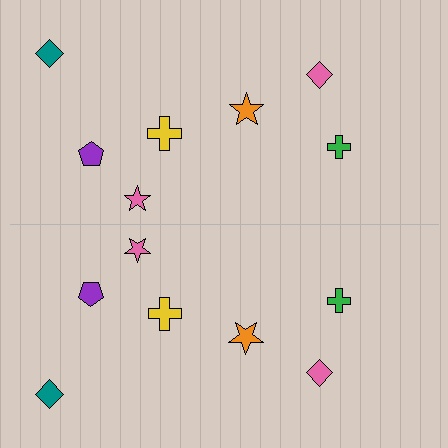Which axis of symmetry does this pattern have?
The pattern has a horizontal axis of symmetry running through the center of the image.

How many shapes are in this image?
There are 14 shapes in this image.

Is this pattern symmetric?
Yes, this pattern has bilateral (reflection) symmetry.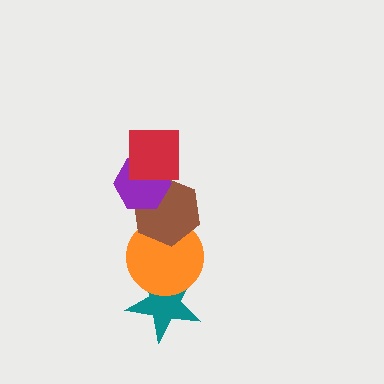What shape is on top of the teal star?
The orange circle is on top of the teal star.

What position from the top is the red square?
The red square is 1st from the top.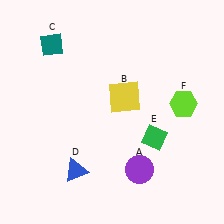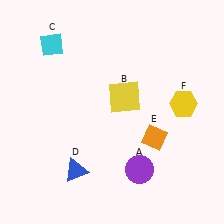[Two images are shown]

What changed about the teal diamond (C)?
In Image 1, C is teal. In Image 2, it changed to cyan.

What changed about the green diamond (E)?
In Image 1, E is green. In Image 2, it changed to orange.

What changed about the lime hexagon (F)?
In Image 1, F is lime. In Image 2, it changed to yellow.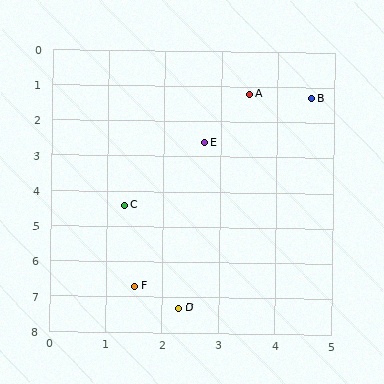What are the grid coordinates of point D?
Point D is at approximately (2.3, 7.3).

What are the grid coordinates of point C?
Point C is at approximately (1.3, 4.4).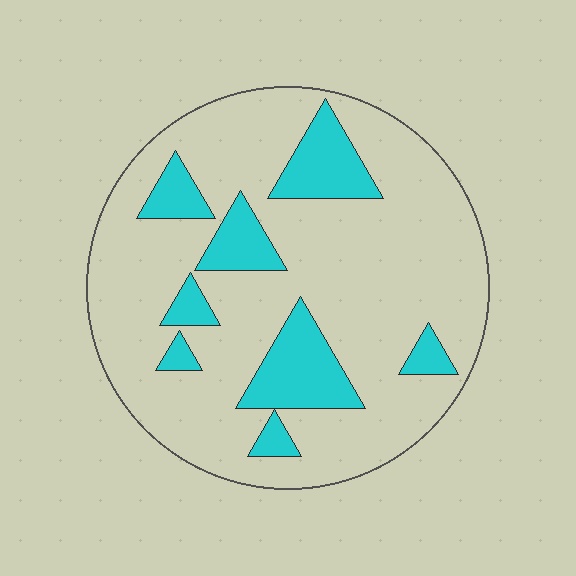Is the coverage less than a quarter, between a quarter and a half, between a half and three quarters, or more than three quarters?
Less than a quarter.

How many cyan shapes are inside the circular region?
8.